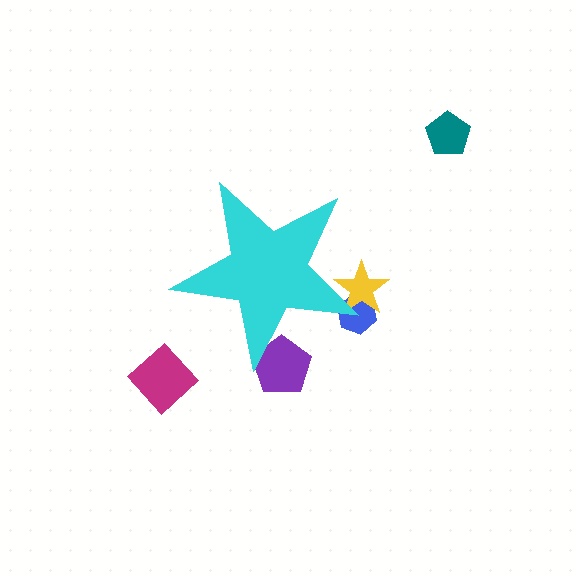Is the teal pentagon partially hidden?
No, the teal pentagon is fully visible.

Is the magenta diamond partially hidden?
No, the magenta diamond is fully visible.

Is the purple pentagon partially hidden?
Yes, the purple pentagon is partially hidden behind the cyan star.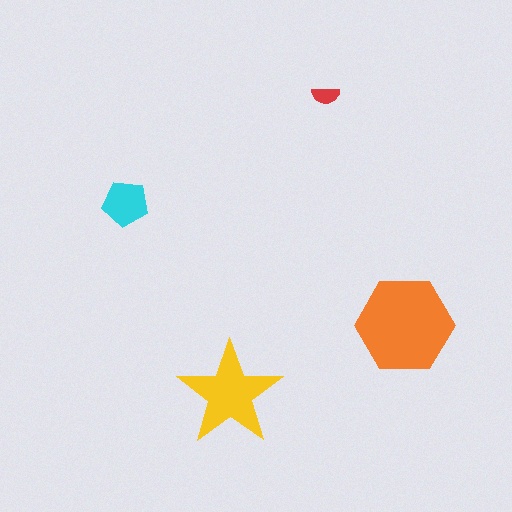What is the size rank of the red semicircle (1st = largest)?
4th.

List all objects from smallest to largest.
The red semicircle, the cyan pentagon, the yellow star, the orange hexagon.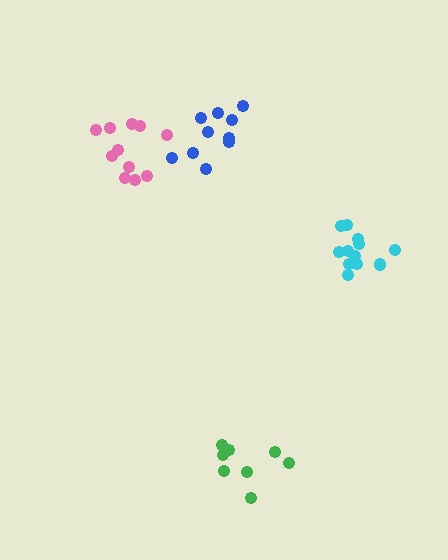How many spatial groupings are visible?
There are 4 spatial groupings.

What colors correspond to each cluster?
The clusters are colored: cyan, pink, blue, green.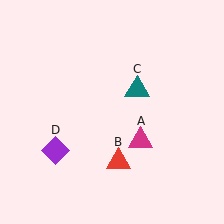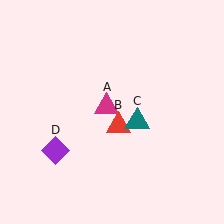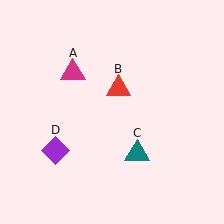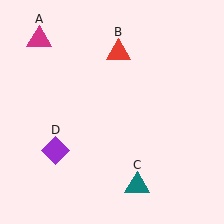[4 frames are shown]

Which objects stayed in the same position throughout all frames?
Purple diamond (object D) remained stationary.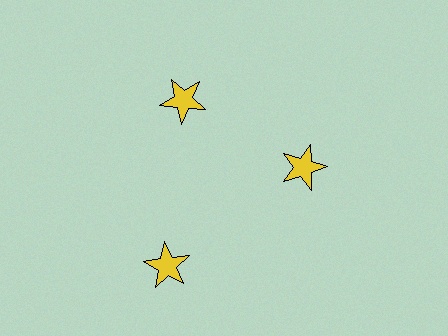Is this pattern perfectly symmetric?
No. The 3 yellow stars are arranged in a ring, but one element near the 7 o'clock position is pushed outward from the center, breaking the 3-fold rotational symmetry.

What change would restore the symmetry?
The symmetry would be restored by moving it inward, back onto the ring so that all 3 stars sit at equal angles and equal distance from the center.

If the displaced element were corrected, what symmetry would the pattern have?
It would have 3-fold rotational symmetry — the pattern would map onto itself every 120 degrees.